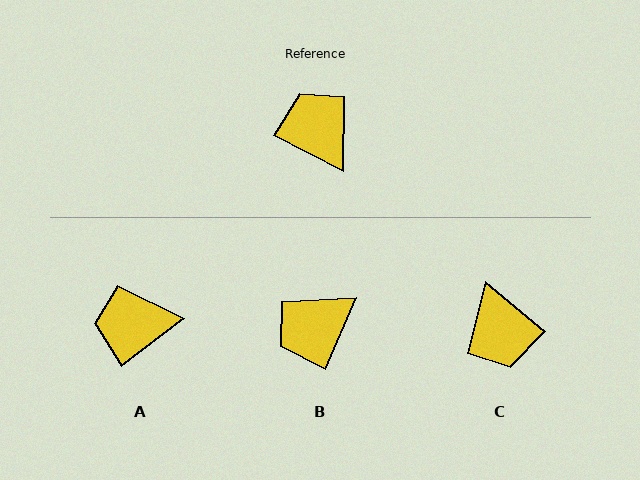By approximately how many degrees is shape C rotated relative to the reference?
Approximately 167 degrees counter-clockwise.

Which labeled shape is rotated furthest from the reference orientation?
C, about 167 degrees away.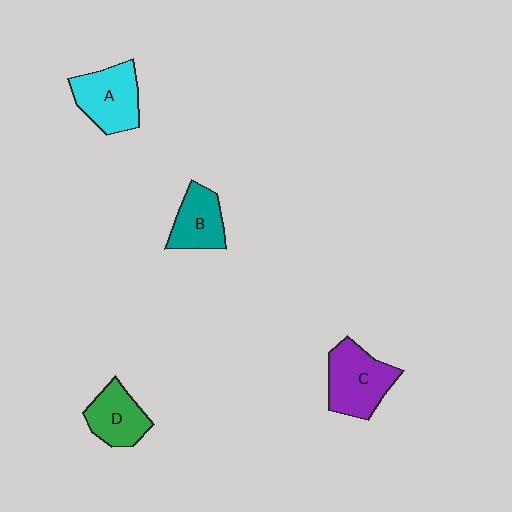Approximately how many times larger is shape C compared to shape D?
Approximately 1.3 times.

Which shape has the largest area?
Shape C (purple).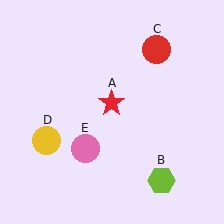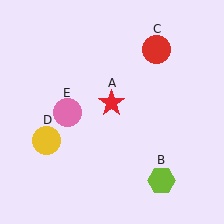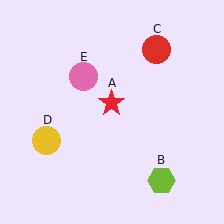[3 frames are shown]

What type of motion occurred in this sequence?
The pink circle (object E) rotated clockwise around the center of the scene.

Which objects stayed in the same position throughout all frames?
Red star (object A) and lime hexagon (object B) and red circle (object C) and yellow circle (object D) remained stationary.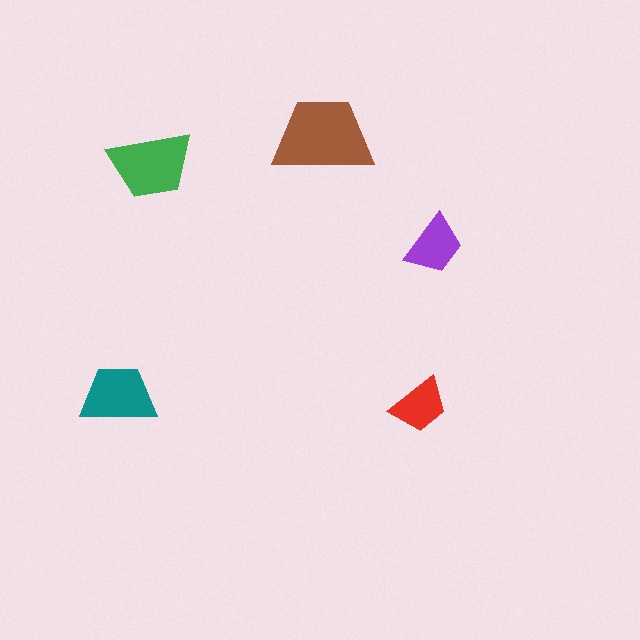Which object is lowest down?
The red trapezoid is bottommost.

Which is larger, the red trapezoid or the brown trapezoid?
The brown one.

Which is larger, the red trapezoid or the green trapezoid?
The green one.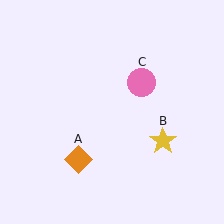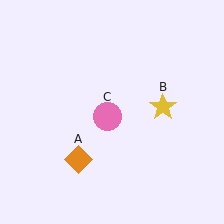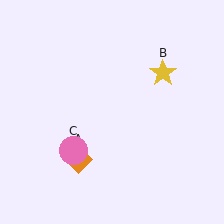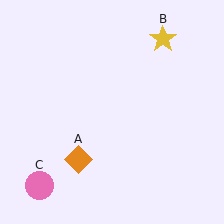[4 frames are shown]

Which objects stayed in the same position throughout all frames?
Orange diamond (object A) remained stationary.